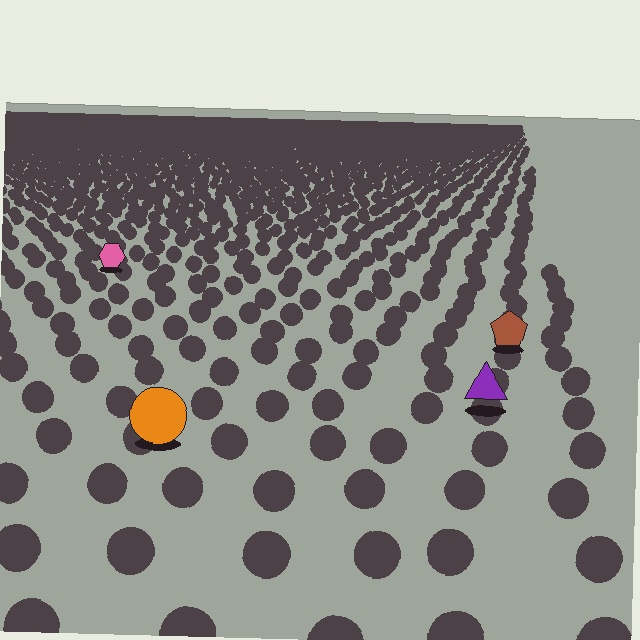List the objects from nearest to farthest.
From nearest to farthest: the orange circle, the purple triangle, the brown pentagon, the pink hexagon.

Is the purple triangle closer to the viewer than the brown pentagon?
Yes. The purple triangle is closer — you can tell from the texture gradient: the ground texture is coarser near it.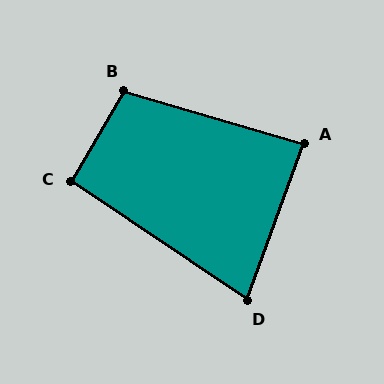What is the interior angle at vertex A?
Approximately 87 degrees (approximately right).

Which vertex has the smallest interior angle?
D, at approximately 76 degrees.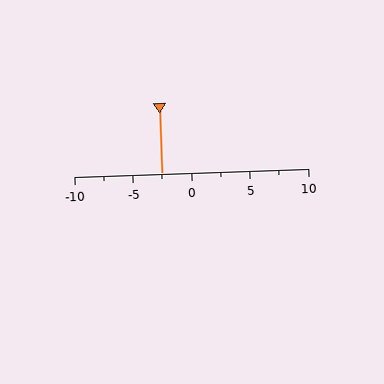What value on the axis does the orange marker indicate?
The marker indicates approximately -2.5.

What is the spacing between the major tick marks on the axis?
The major ticks are spaced 5 apart.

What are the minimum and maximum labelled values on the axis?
The axis runs from -10 to 10.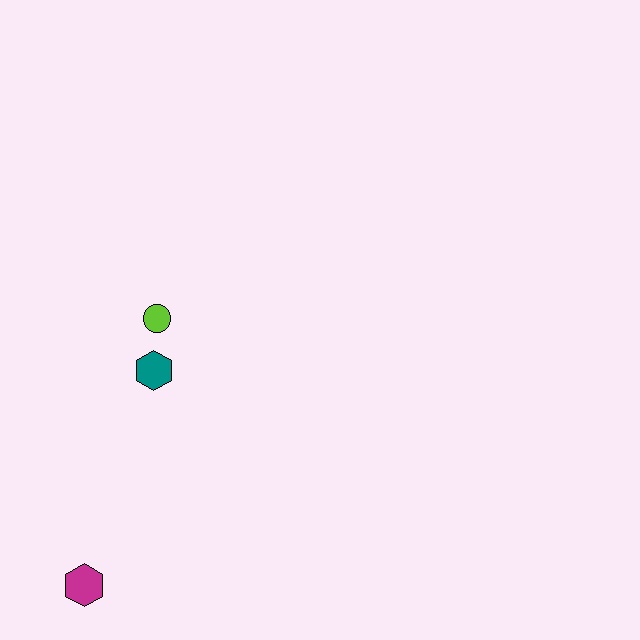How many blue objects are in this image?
There are no blue objects.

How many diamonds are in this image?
There are no diamonds.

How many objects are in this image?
There are 3 objects.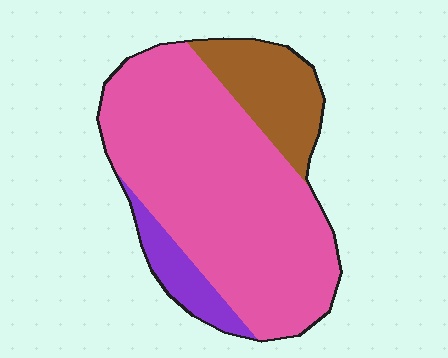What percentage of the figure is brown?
Brown takes up about one sixth (1/6) of the figure.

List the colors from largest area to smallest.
From largest to smallest: pink, brown, purple.